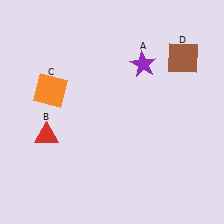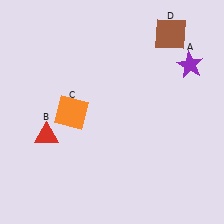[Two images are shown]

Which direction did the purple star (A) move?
The purple star (A) moved right.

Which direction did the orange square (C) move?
The orange square (C) moved down.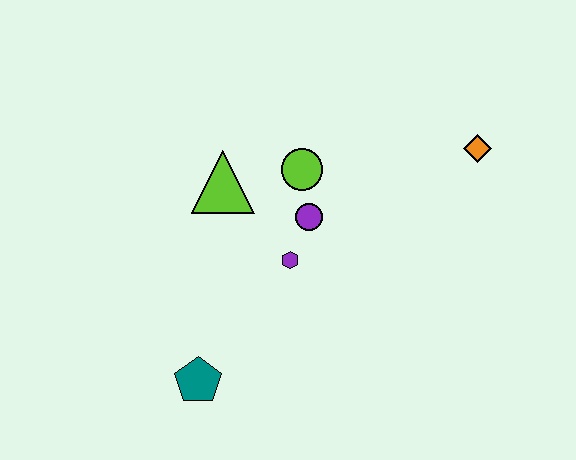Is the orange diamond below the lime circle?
No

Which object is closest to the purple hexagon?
The purple circle is closest to the purple hexagon.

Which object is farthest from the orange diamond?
The teal pentagon is farthest from the orange diamond.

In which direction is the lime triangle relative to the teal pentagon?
The lime triangle is above the teal pentagon.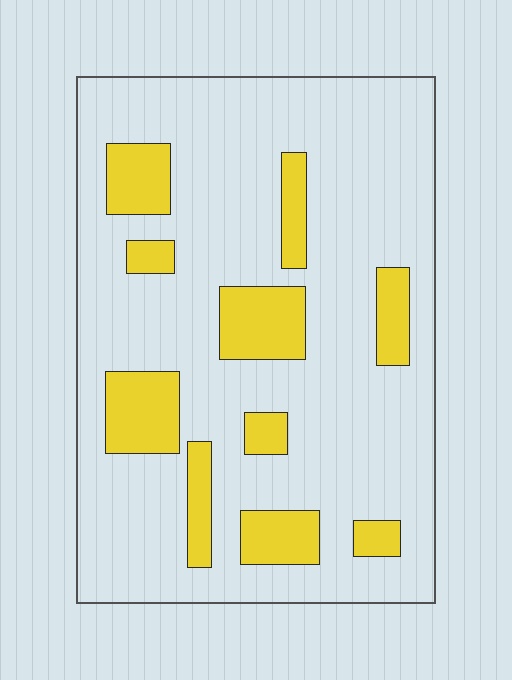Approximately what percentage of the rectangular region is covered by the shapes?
Approximately 20%.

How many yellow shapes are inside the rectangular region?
10.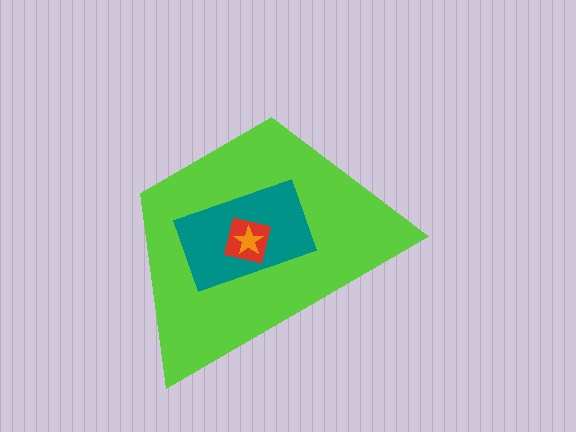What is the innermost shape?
The orange star.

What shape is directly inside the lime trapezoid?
The teal rectangle.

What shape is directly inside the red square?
The orange star.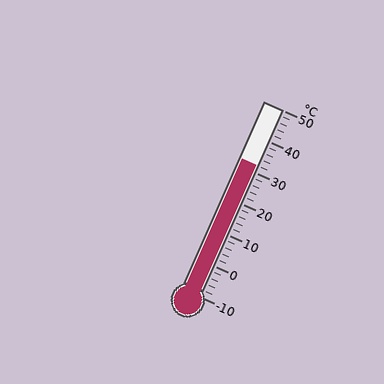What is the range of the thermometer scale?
The thermometer scale ranges from -10°C to 50°C.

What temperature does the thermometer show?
The thermometer shows approximately 32°C.